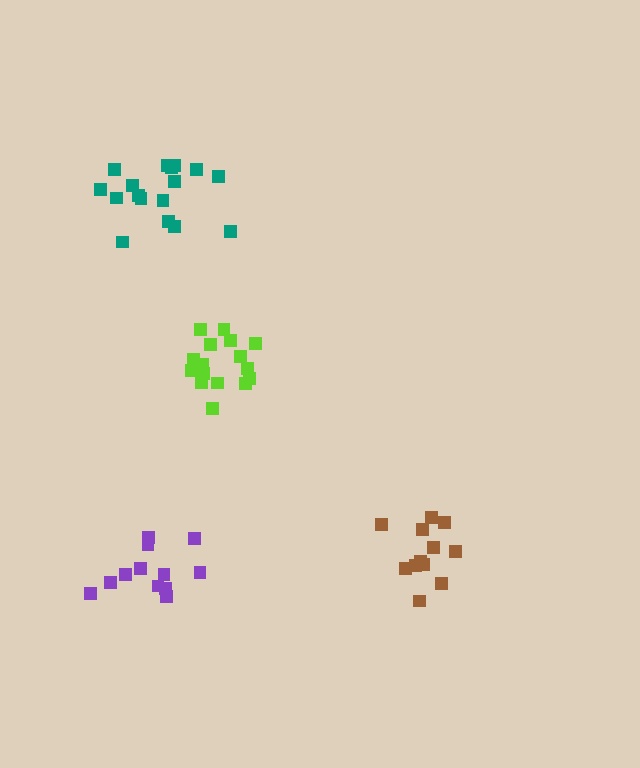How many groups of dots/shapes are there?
There are 4 groups.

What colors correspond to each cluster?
The clusters are colored: brown, teal, lime, purple.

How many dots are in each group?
Group 1: 12 dots, Group 2: 17 dots, Group 3: 16 dots, Group 4: 12 dots (57 total).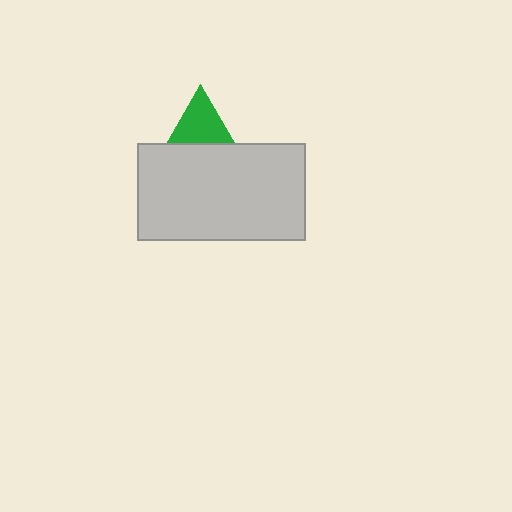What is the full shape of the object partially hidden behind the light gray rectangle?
The partially hidden object is a green triangle.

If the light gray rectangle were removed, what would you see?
You would see the complete green triangle.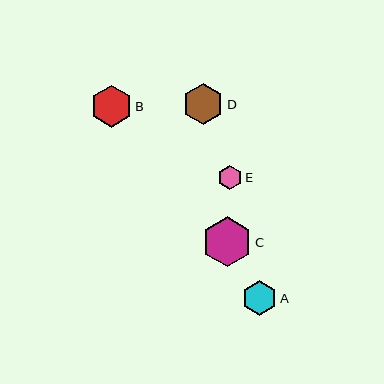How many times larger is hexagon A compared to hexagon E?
Hexagon A is approximately 1.5 times the size of hexagon E.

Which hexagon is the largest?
Hexagon C is the largest with a size of approximately 50 pixels.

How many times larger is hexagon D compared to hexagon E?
Hexagon D is approximately 1.7 times the size of hexagon E.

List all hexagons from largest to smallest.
From largest to smallest: C, B, D, A, E.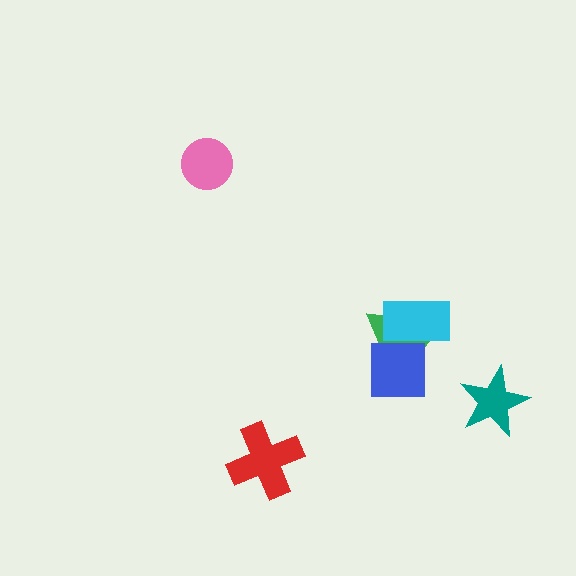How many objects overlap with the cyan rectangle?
2 objects overlap with the cyan rectangle.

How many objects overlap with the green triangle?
2 objects overlap with the green triangle.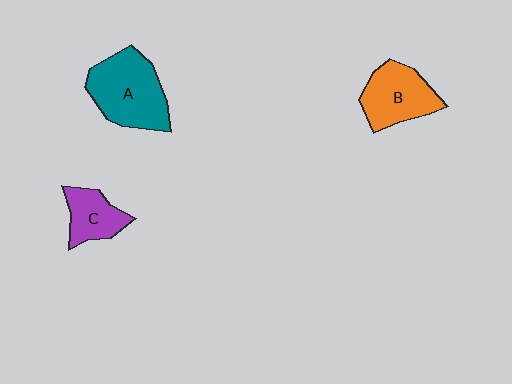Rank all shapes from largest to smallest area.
From largest to smallest: A (teal), B (orange), C (purple).